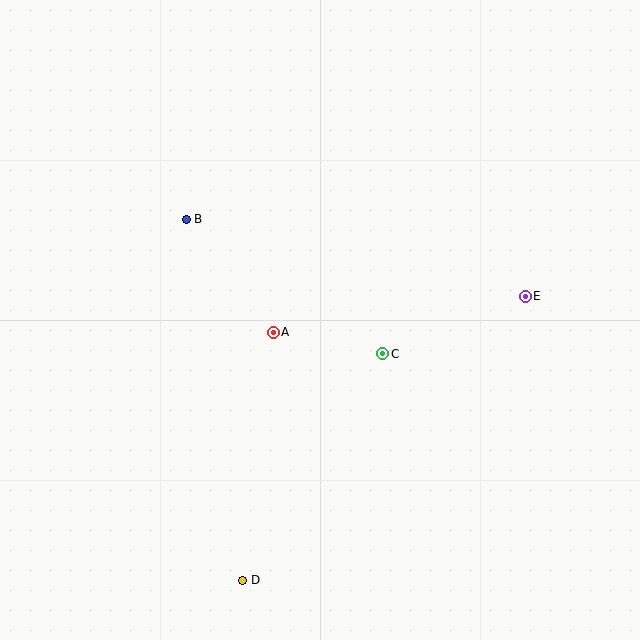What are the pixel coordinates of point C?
Point C is at (383, 354).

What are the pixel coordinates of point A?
Point A is at (273, 332).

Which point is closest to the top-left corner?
Point B is closest to the top-left corner.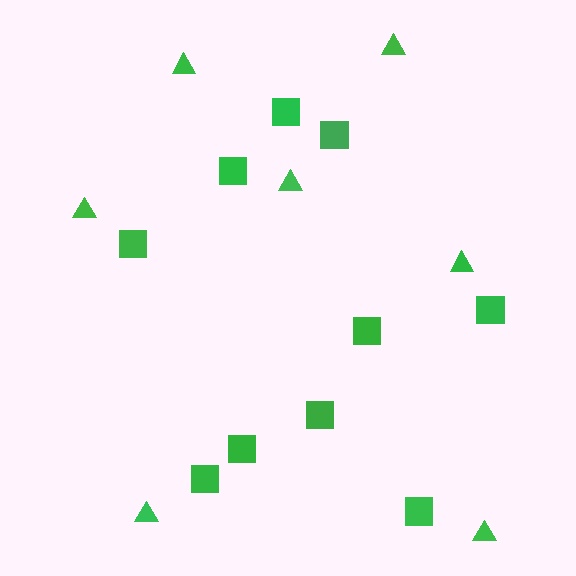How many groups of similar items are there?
There are 2 groups: one group of squares (10) and one group of triangles (7).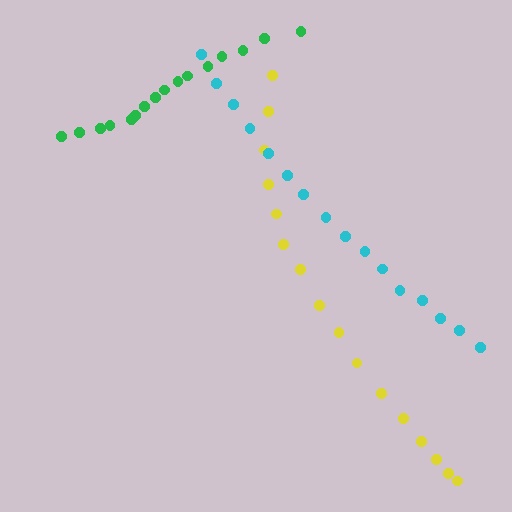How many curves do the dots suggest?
There are 3 distinct paths.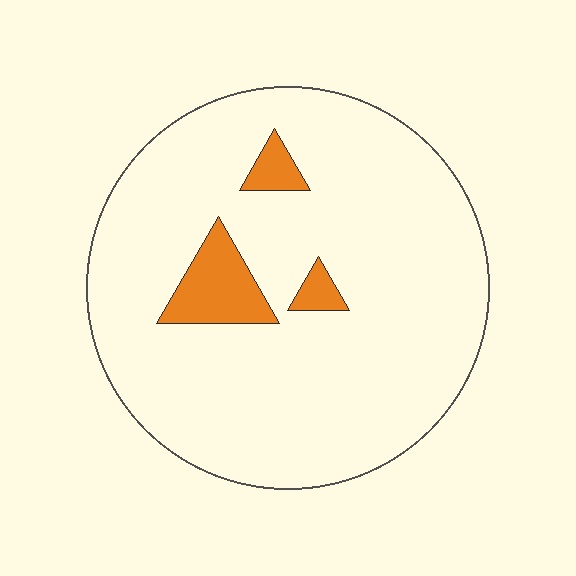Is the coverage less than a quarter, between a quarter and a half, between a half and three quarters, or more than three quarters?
Less than a quarter.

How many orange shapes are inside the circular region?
3.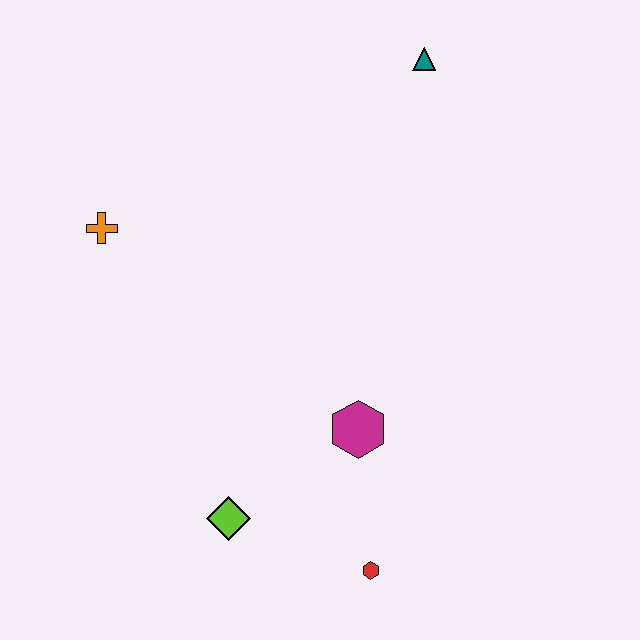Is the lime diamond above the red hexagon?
Yes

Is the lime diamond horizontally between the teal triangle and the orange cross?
Yes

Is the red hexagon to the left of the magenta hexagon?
No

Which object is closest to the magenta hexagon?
The red hexagon is closest to the magenta hexagon.